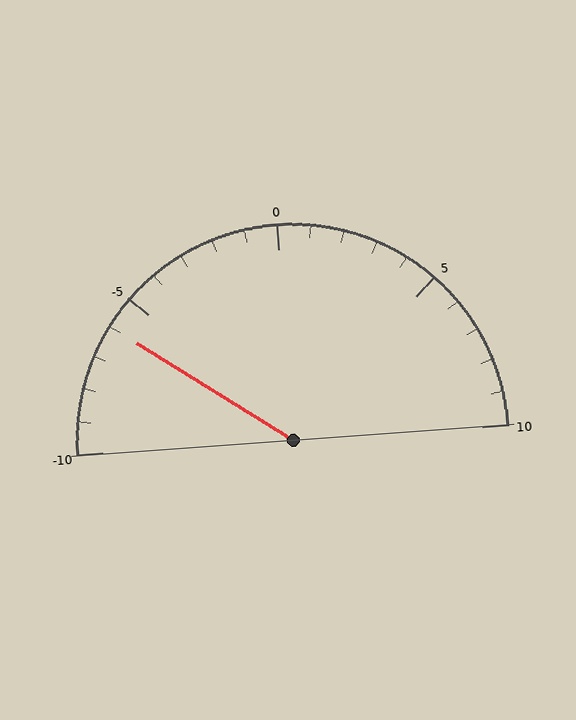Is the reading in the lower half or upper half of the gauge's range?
The reading is in the lower half of the range (-10 to 10).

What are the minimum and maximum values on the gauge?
The gauge ranges from -10 to 10.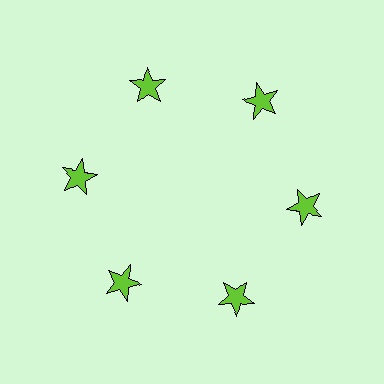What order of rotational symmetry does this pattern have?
This pattern has 6-fold rotational symmetry.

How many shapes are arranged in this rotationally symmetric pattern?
There are 6 shapes, arranged in 6 groups of 1.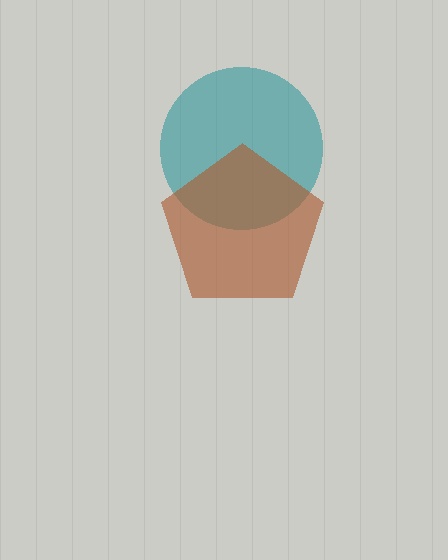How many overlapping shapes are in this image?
There are 2 overlapping shapes in the image.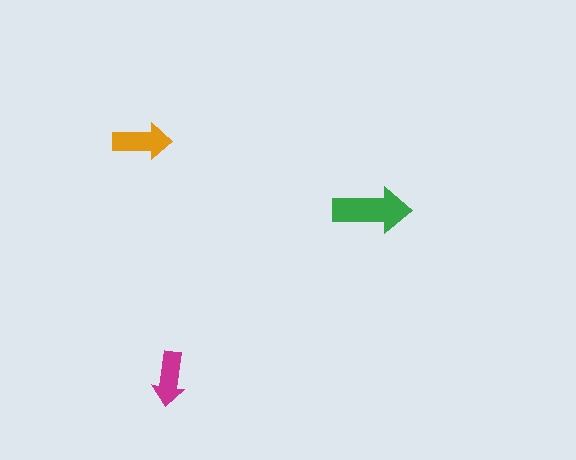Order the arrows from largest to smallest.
the green one, the orange one, the magenta one.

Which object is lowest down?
The magenta arrow is bottommost.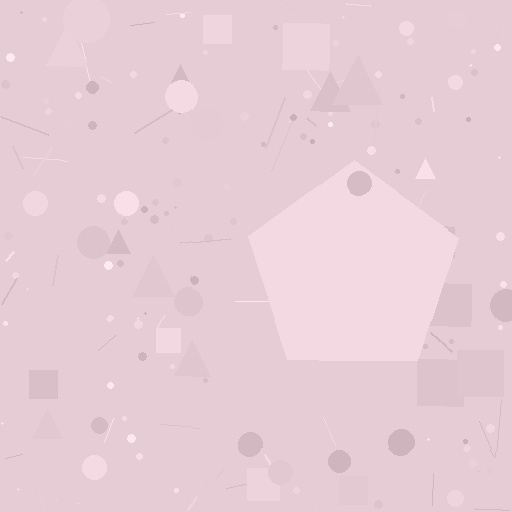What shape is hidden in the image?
A pentagon is hidden in the image.